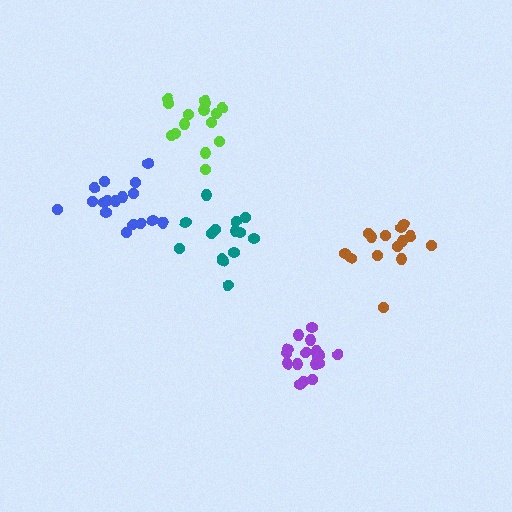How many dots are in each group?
Group 1: 14 dots, Group 2: 14 dots, Group 3: 17 dots, Group 4: 17 dots, Group 5: 15 dots (77 total).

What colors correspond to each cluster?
The clusters are colored: brown, teal, purple, blue, lime.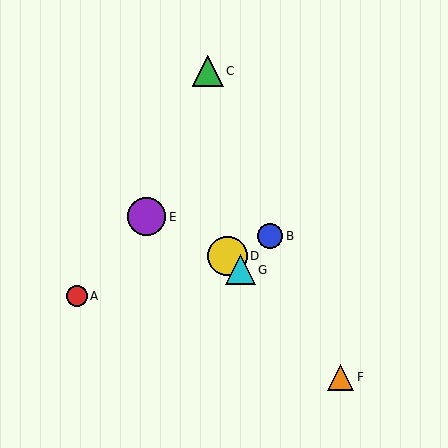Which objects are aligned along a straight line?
Objects D, F, G are aligned along a straight line.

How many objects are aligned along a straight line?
3 objects (D, F, G) are aligned along a straight line.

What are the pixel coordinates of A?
Object A is at (77, 296).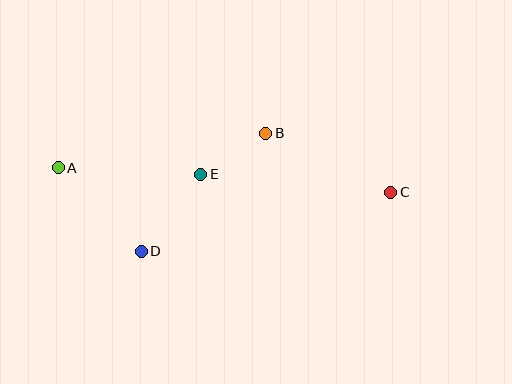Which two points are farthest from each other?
Points A and C are farthest from each other.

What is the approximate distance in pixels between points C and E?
The distance between C and E is approximately 191 pixels.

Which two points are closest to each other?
Points B and E are closest to each other.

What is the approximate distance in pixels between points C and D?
The distance between C and D is approximately 256 pixels.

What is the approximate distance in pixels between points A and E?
The distance between A and E is approximately 142 pixels.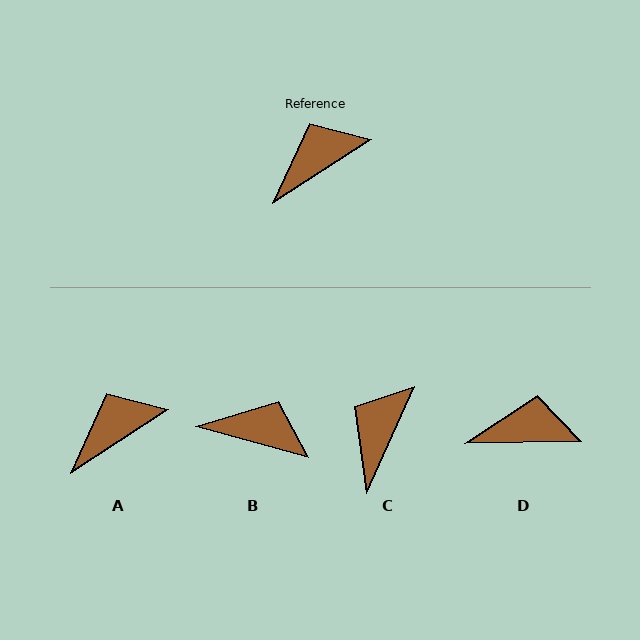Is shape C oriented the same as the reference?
No, it is off by about 33 degrees.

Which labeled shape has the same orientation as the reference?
A.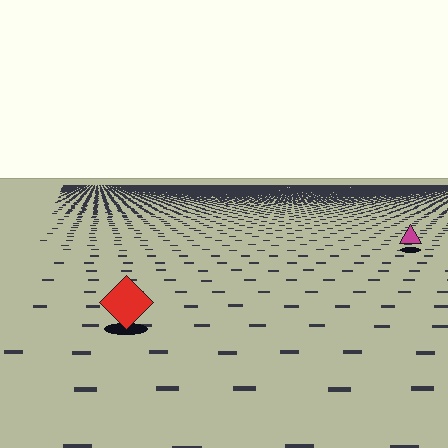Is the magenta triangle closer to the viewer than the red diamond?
No. The red diamond is closer — you can tell from the texture gradient: the ground texture is coarser near it.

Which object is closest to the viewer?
The red diamond is closest. The texture marks near it are larger and more spread out.